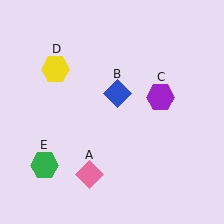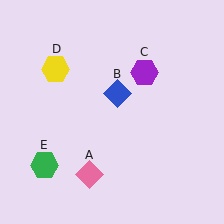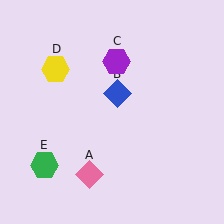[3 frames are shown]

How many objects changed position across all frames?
1 object changed position: purple hexagon (object C).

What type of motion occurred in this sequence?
The purple hexagon (object C) rotated counterclockwise around the center of the scene.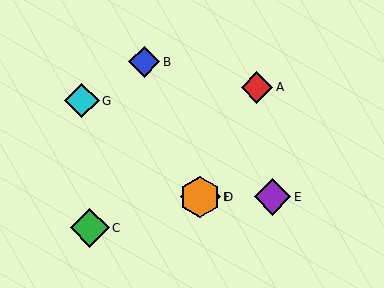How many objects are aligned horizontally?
3 objects (D, E, F) are aligned horizontally.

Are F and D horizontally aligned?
Yes, both are at y≈197.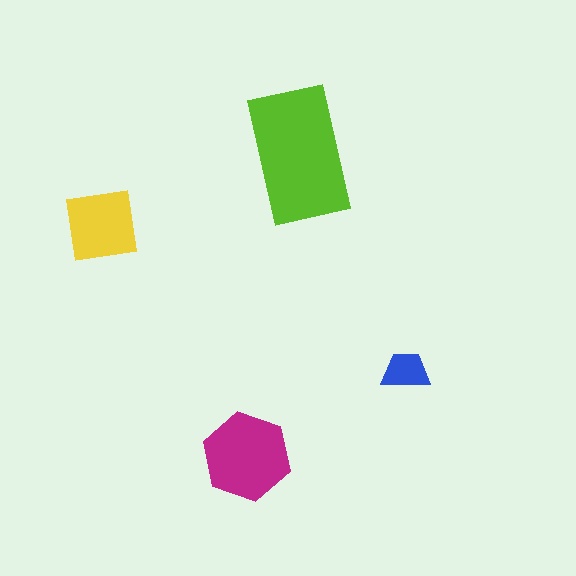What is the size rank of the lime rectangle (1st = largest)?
1st.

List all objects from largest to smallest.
The lime rectangle, the magenta hexagon, the yellow square, the blue trapezoid.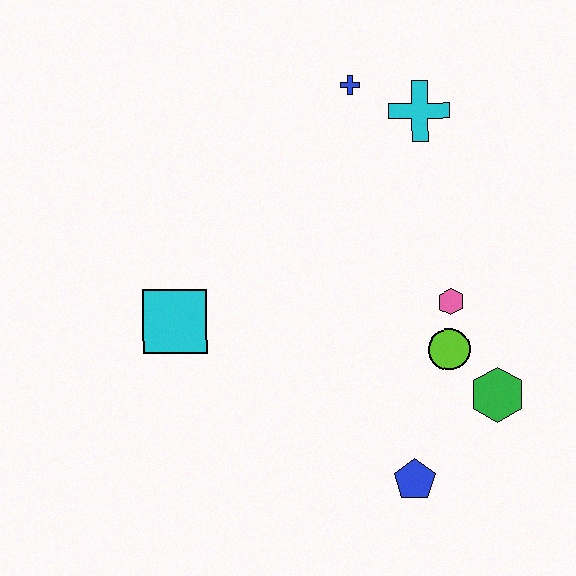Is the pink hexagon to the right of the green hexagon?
No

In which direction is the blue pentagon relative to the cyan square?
The blue pentagon is to the right of the cyan square.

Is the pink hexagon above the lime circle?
Yes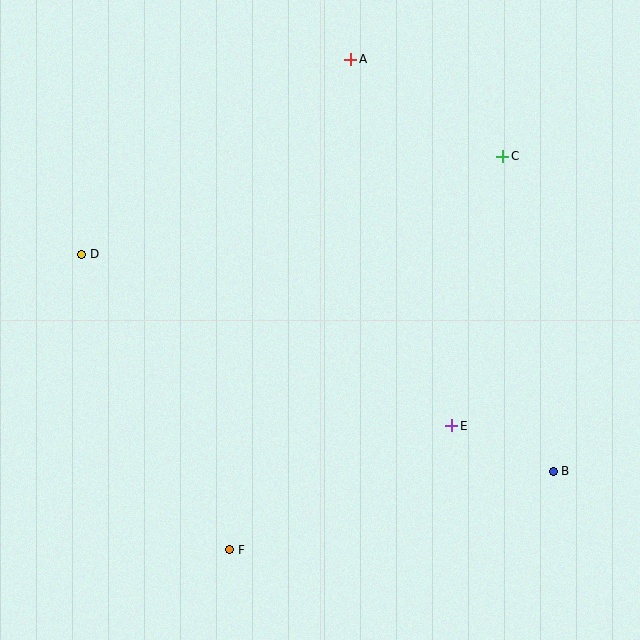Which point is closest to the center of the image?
Point E at (452, 426) is closest to the center.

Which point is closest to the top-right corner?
Point C is closest to the top-right corner.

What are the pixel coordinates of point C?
Point C is at (503, 156).